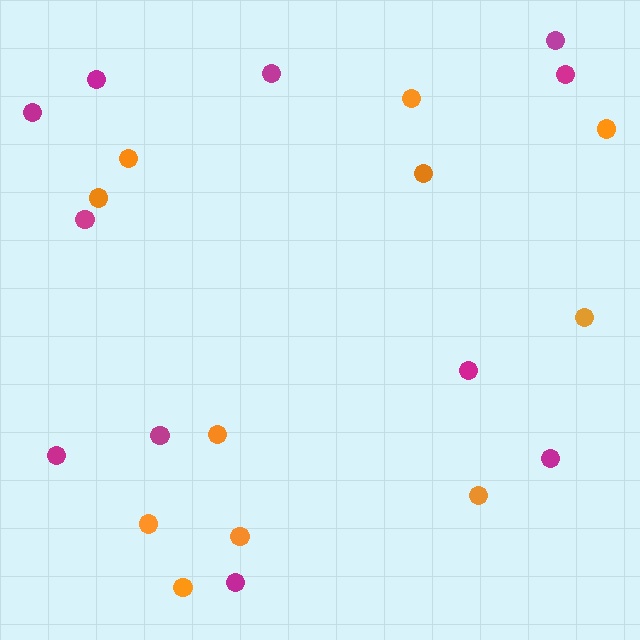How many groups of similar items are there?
There are 2 groups: one group of orange circles (11) and one group of magenta circles (11).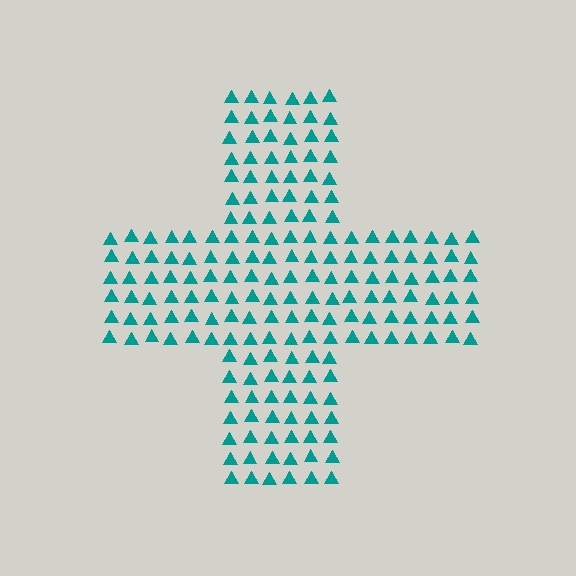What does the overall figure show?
The overall figure shows a cross.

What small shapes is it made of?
It is made of small triangles.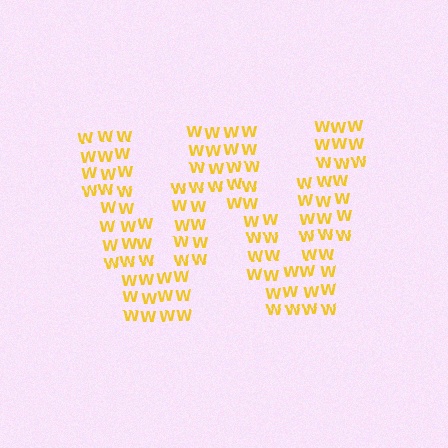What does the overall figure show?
The overall figure shows the letter W.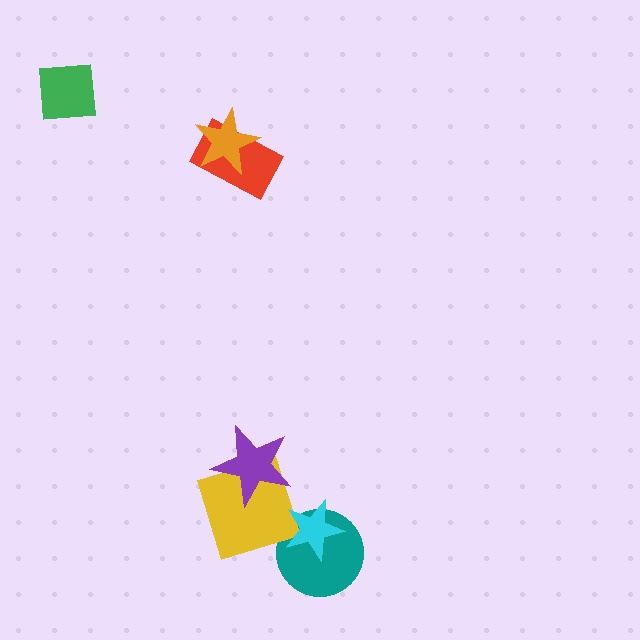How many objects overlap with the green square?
0 objects overlap with the green square.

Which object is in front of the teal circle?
The cyan star is in front of the teal circle.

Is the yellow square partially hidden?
Yes, it is partially covered by another shape.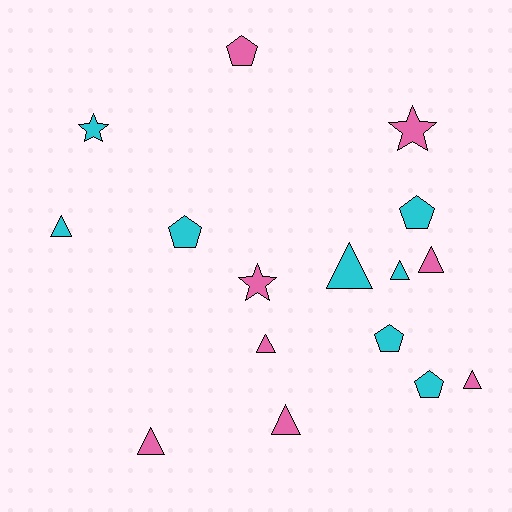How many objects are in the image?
There are 16 objects.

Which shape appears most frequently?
Triangle, with 8 objects.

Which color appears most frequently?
Cyan, with 8 objects.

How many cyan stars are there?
There is 1 cyan star.